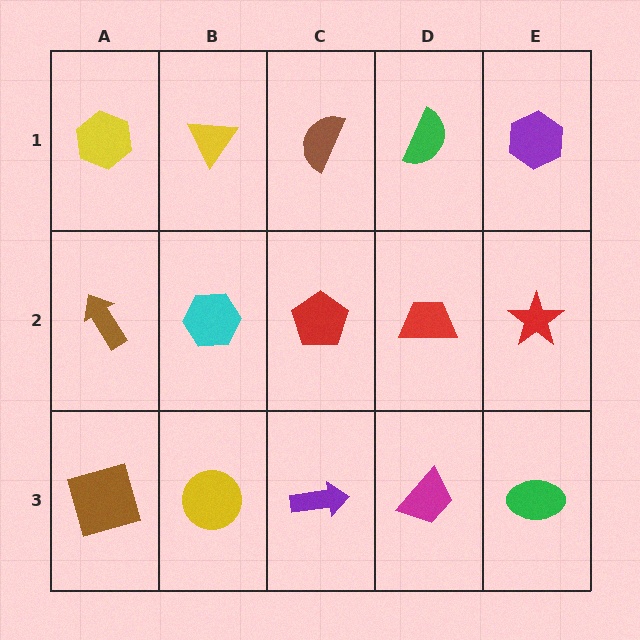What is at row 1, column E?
A purple hexagon.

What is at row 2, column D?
A red trapezoid.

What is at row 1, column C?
A brown semicircle.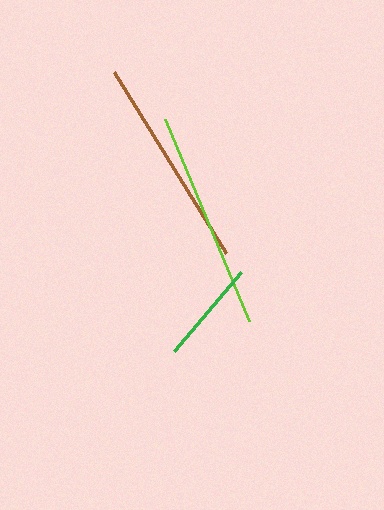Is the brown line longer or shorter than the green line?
The brown line is longer than the green line.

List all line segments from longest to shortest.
From longest to shortest: lime, brown, green.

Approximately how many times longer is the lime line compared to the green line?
The lime line is approximately 2.1 times the length of the green line.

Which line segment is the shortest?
The green line is the shortest at approximately 104 pixels.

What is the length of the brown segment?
The brown segment is approximately 213 pixels long.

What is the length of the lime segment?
The lime segment is approximately 218 pixels long.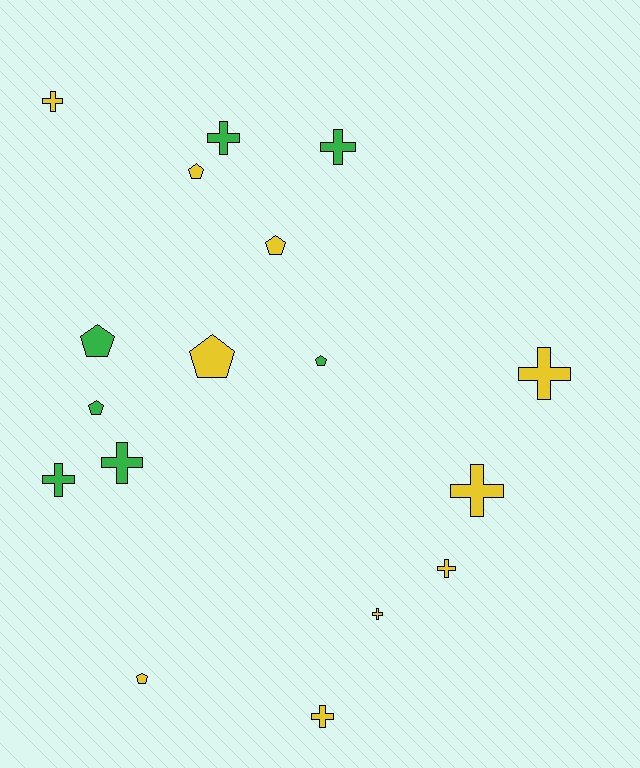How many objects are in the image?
There are 17 objects.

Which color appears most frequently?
Yellow, with 10 objects.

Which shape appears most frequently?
Cross, with 10 objects.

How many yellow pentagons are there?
There are 4 yellow pentagons.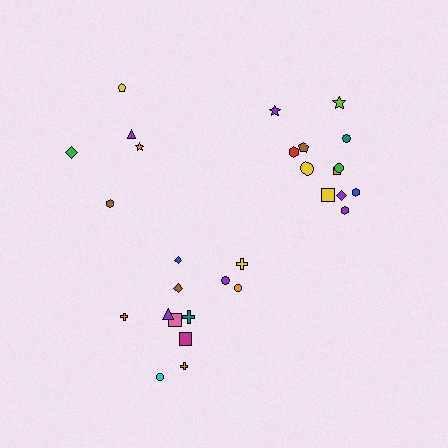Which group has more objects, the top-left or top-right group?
The top-right group.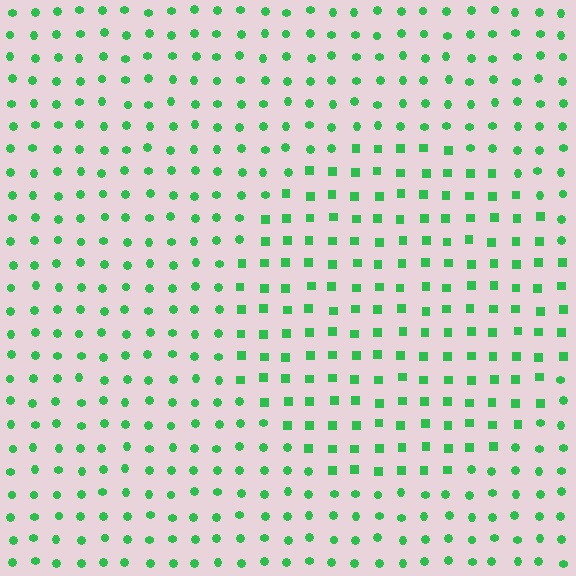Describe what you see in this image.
The image is filled with small green elements arranged in a uniform grid. A circle-shaped region contains squares, while the surrounding area contains circles. The boundary is defined purely by the change in element shape.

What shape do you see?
I see a circle.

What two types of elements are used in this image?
The image uses squares inside the circle region and circles outside it.